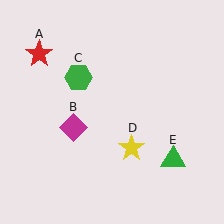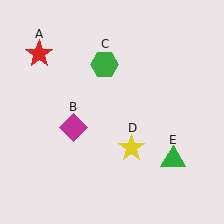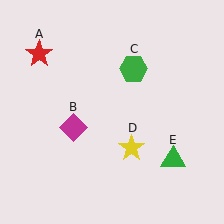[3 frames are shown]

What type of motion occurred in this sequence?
The green hexagon (object C) rotated clockwise around the center of the scene.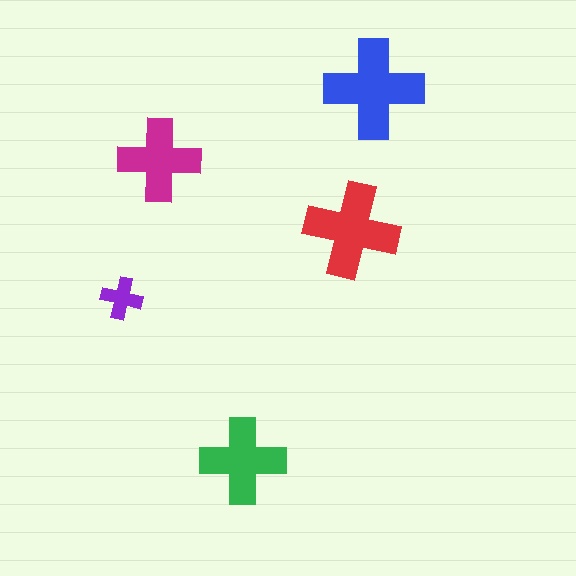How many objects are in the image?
There are 5 objects in the image.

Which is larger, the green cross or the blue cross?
The blue one.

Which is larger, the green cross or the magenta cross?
The green one.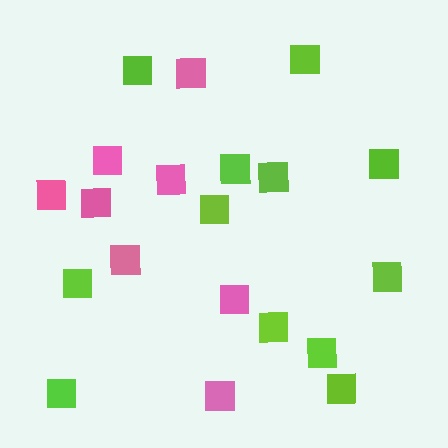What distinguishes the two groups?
There are 2 groups: one group of pink squares (8) and one group of lime squares (12).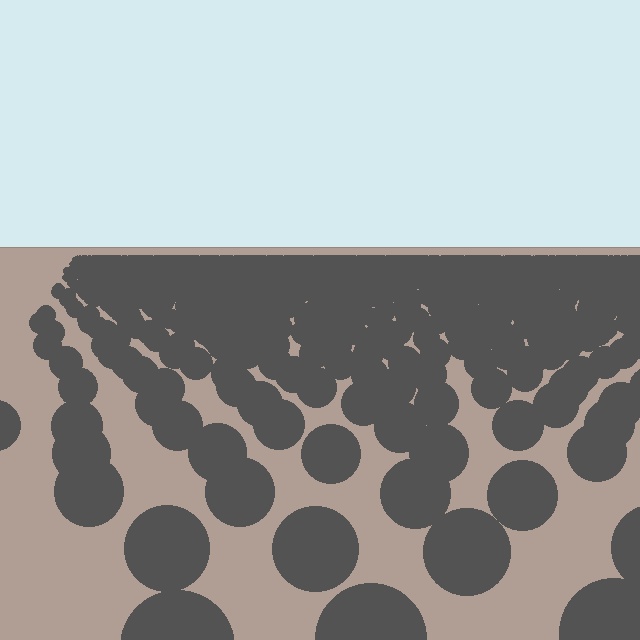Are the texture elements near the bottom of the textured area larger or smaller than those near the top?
Larger. Near the bottom, elements are closer to the viewer and appear at a bigger on-screen size.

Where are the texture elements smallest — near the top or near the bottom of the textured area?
Near the top.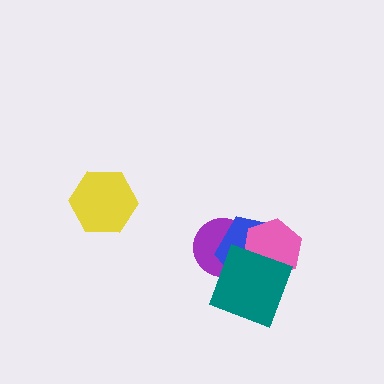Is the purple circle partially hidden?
Yes, it is partially covered by another shape.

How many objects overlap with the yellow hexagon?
0 objects overlap with the yellow hexagon.